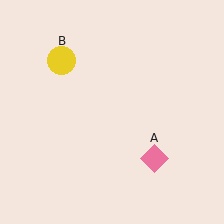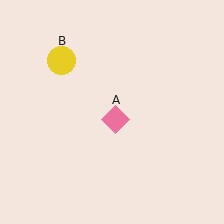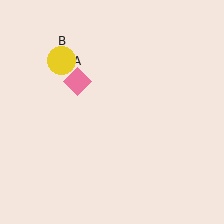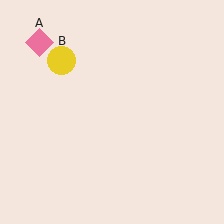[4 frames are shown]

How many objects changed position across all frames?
1 object changed position: pink diamond (object A).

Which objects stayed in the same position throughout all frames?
Yellow circle (object B) remained stationary.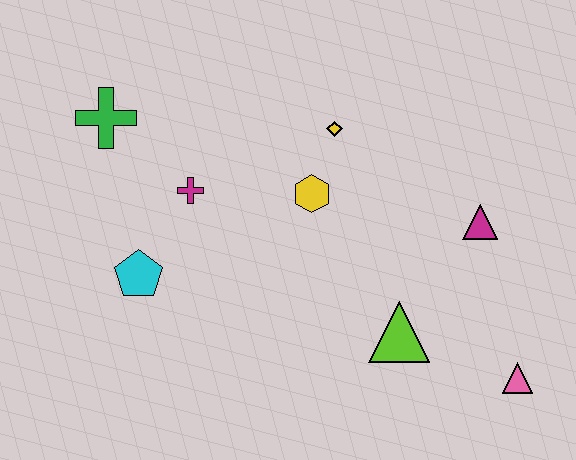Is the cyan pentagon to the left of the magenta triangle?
Yes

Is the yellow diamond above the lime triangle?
Yes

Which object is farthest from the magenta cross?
The pink triangle is farthest from the magenta cross.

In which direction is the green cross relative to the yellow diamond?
The green cross is to the left of the yellow diamond.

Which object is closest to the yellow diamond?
The yellow hexagon is closest to the yellow diamond.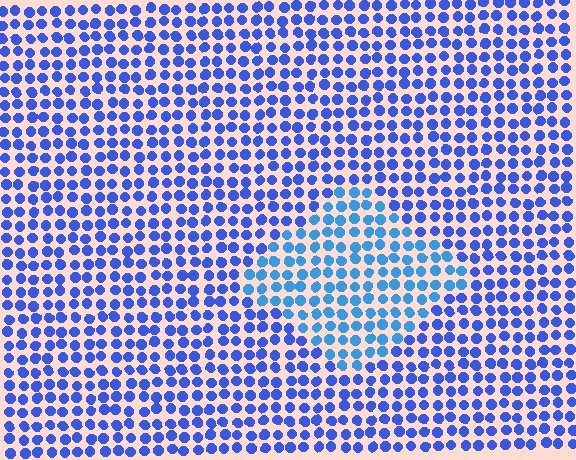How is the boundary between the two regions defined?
The boundary is defined purely by a slight shift in hue (about 24 degrees). Spacing, size, and orientation are identical on both sides.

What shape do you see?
I see a diamond.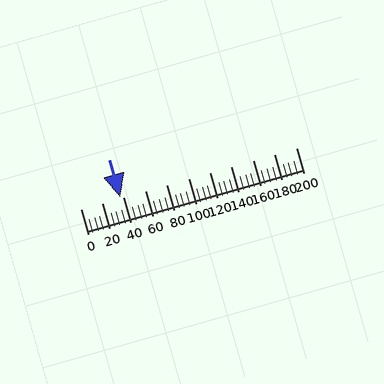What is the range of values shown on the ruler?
The ruler shows values from 0 to 200.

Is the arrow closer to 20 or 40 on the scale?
The arrow is closer to 40.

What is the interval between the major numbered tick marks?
The major tick marks are spaced 20 units apart.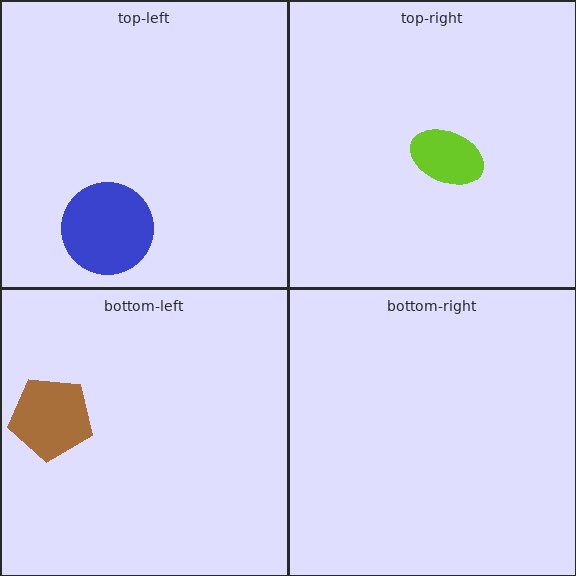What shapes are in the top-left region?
The blue circle.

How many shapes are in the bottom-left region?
1.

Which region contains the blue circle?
The top-left region.